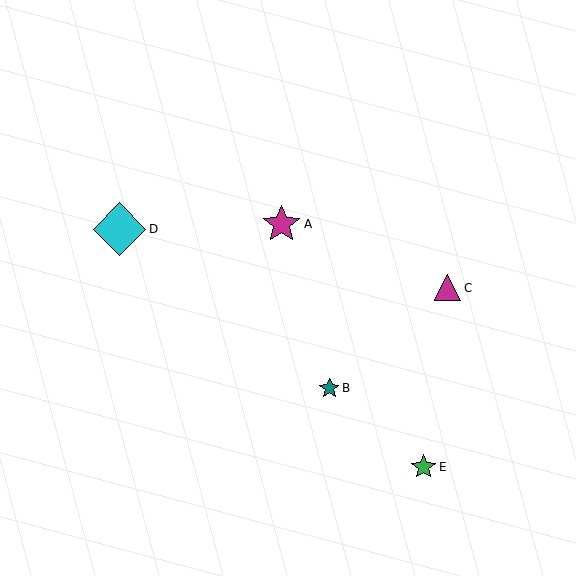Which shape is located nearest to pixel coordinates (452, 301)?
The magenta triangle (labeled C) at (448, 288) is nearest to that location.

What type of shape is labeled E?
Shape E is a green star.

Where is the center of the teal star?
The center of the teal star is at (329, 388).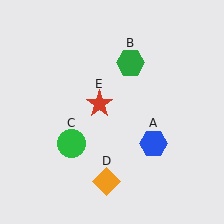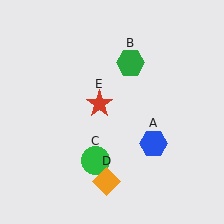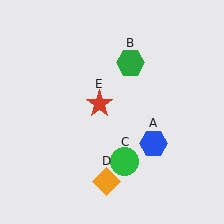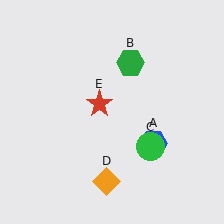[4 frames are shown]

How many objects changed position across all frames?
1 object changed position: green circle (object C).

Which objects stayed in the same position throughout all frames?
Blue hexagon (object A) and green hexagon (object B) and orange diamond (object D) and red star (object E) remained stationary.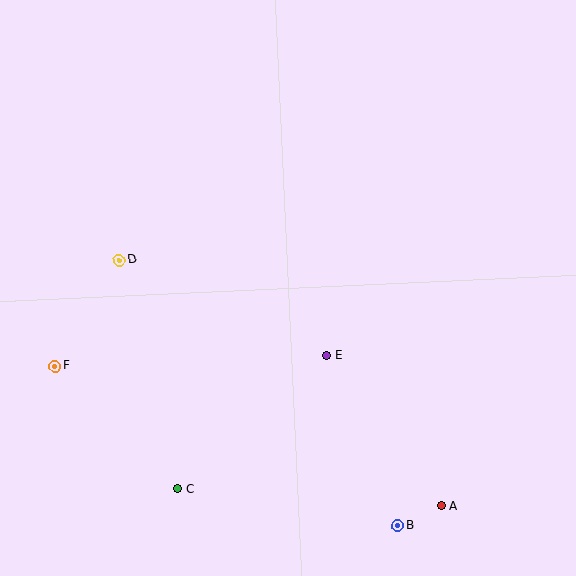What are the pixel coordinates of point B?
Point B is at (398, 526).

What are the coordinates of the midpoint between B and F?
The midpoint between B and F is at (226, 446).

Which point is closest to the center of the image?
Point E at (327, 355) is closest to the center.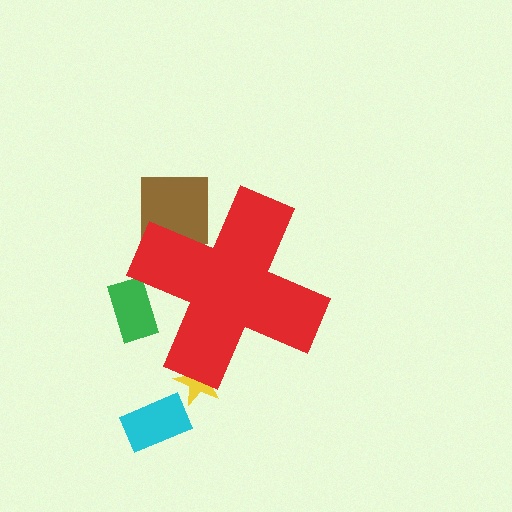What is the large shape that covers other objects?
A red cross.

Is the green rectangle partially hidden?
Yes, the green rectangle is partially hidden behind the red cross.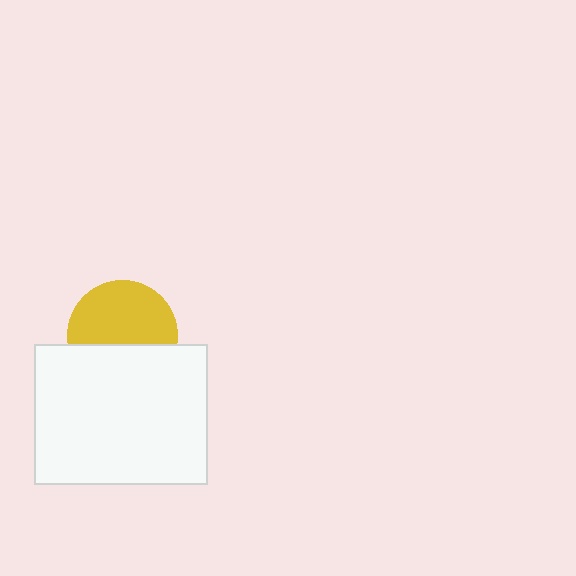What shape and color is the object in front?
The object in front is a white rectangle.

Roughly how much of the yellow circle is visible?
About half of it is visible (roughly 59%).